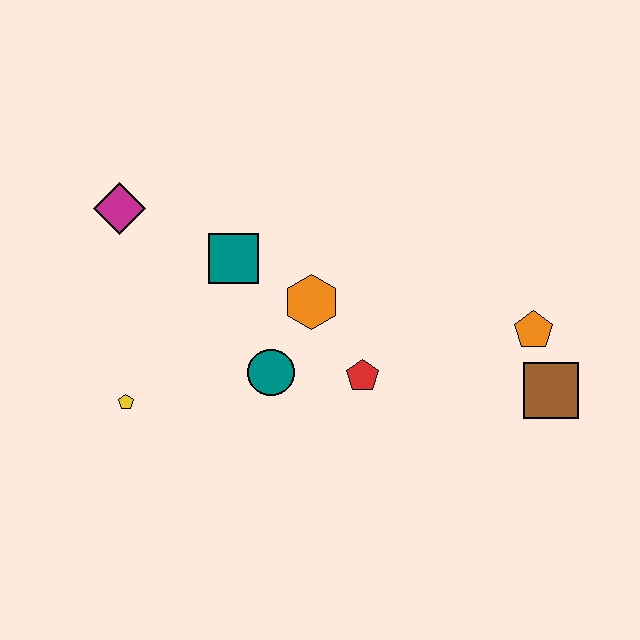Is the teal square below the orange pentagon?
No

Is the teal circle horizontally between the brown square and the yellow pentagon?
Yes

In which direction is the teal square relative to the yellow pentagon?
The teal square is above the yellow pentagon.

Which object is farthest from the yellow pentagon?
The brown square is farthest from the yellow pentagon.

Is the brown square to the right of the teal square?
Yes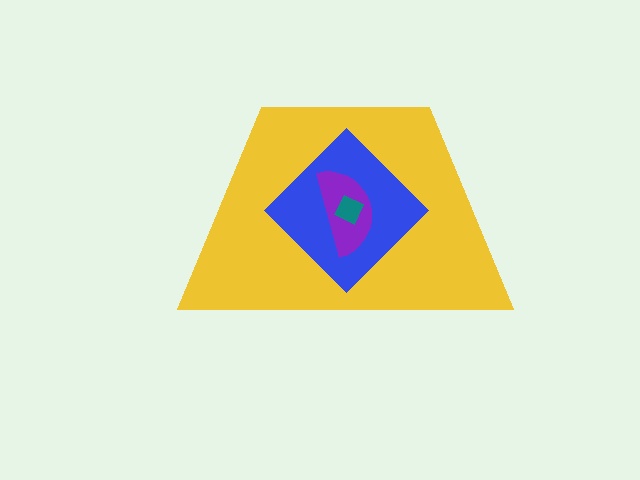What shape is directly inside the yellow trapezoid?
The blue diamond.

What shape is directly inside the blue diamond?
The purple semicircle.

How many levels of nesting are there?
4.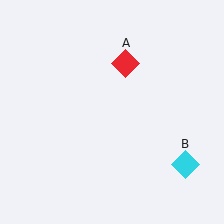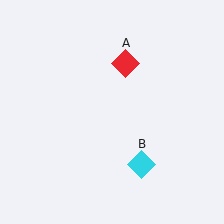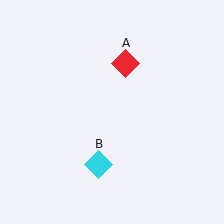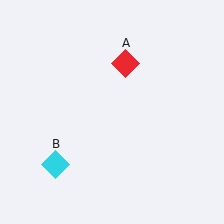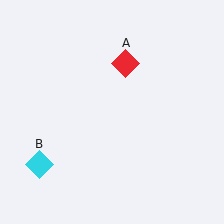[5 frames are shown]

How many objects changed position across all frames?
1 object changed position: cyan diamond (object B).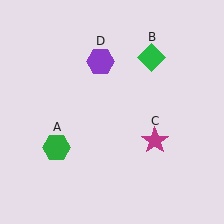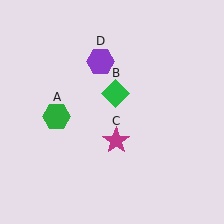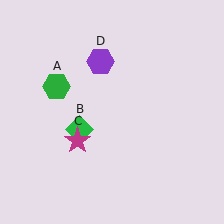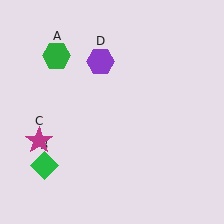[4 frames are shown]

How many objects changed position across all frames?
3 objects changed position: green hexagon (object A), green diamond (object B), magenta star (object C).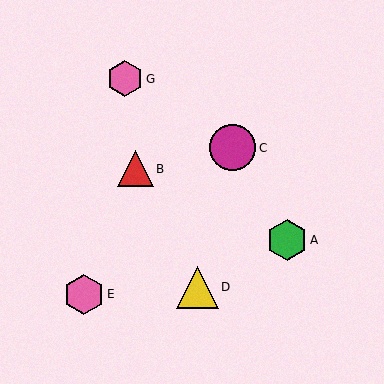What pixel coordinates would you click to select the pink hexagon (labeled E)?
Click at (84, 294) to select the pink hexagon E.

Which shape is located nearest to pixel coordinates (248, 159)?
The magenta circle (labeled C) at (233, 148) is nearest to that location.